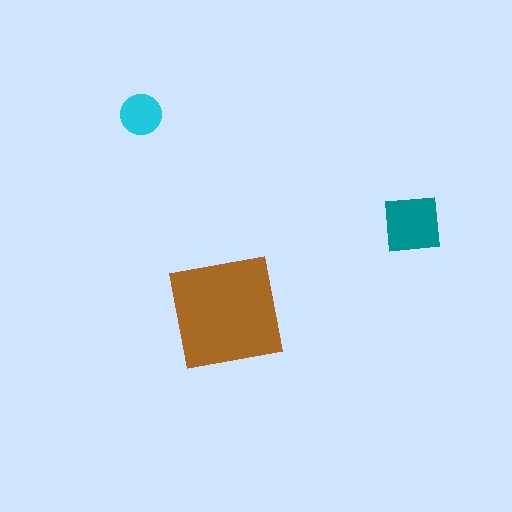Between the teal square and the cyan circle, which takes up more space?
The teal square.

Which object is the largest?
The brown square.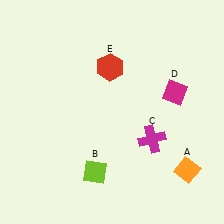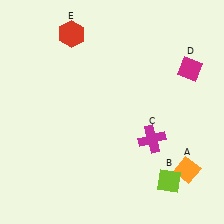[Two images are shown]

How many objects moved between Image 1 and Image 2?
3 objects moved between the two images.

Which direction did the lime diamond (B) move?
The lime diamond (B) moved right.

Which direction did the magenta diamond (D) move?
The magenta diamond (D) moved up.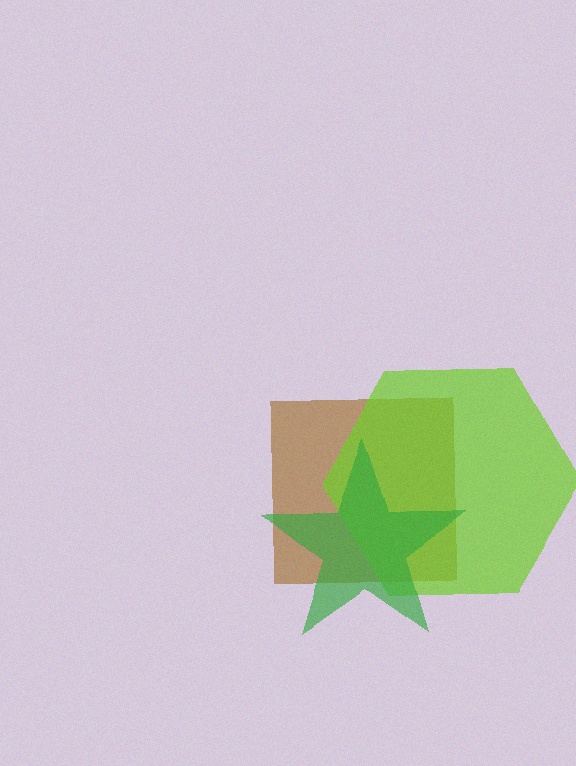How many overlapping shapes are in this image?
There are 3 overlapping shapes in the image.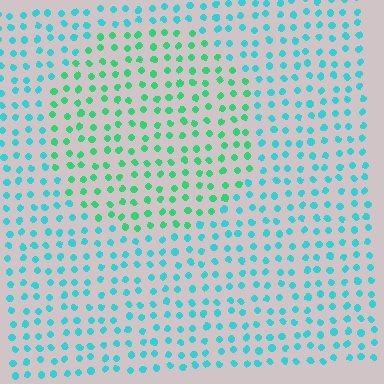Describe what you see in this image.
The image is filled with small cyan elements in a uniform arrangement. A circle-shaped region is visible where the elements are tinted to a slightly different hue, forming a subtle color boundary.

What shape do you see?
I see a circle.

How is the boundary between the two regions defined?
The boundary is defined purely by a slight shift in hue (about 37 degrees). Spacing, size, and orientation are identical on both sides.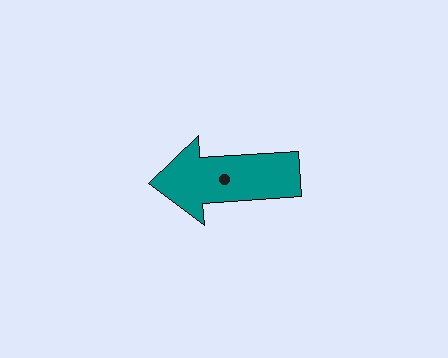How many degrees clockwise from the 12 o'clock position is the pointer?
Approximately 266 degrees.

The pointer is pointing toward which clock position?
Roughly 9 o'clock.